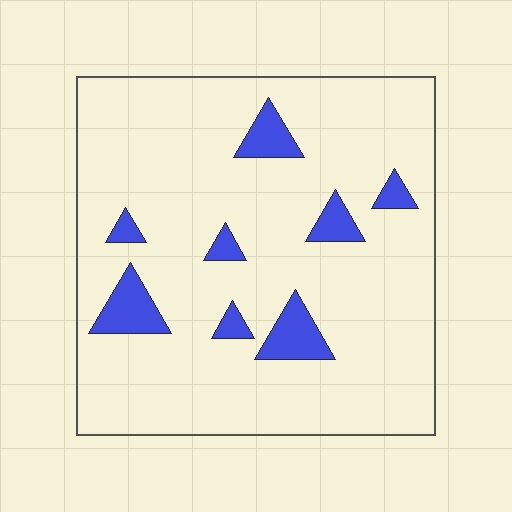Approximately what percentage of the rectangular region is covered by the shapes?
Approximately 10%.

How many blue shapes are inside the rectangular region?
8.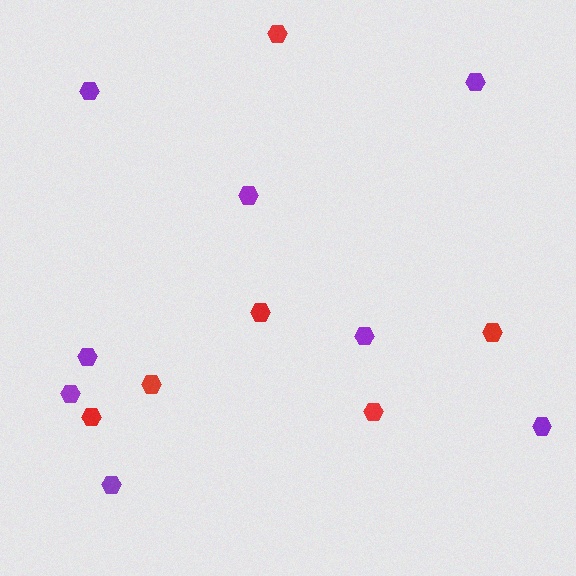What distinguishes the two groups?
There are 2 groups: one group of red hexagons (6) and one group of purple hexagons (8).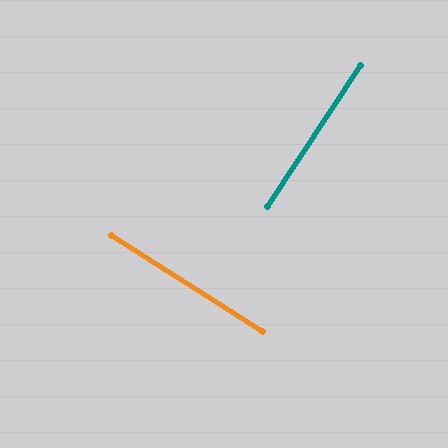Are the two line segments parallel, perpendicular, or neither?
Perpendicular — they meet at approximately 89°.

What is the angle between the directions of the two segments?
Approximately 89 degrees.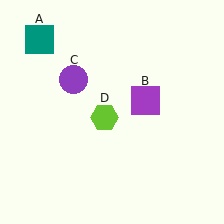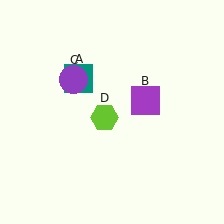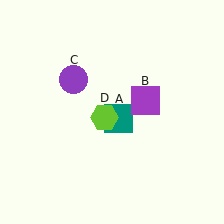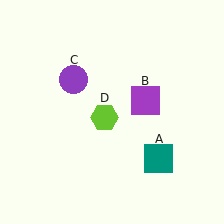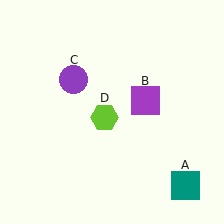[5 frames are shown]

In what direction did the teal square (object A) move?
The teal square (object A) moved down and to the right.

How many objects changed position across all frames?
1 object changed position: teal square (object A).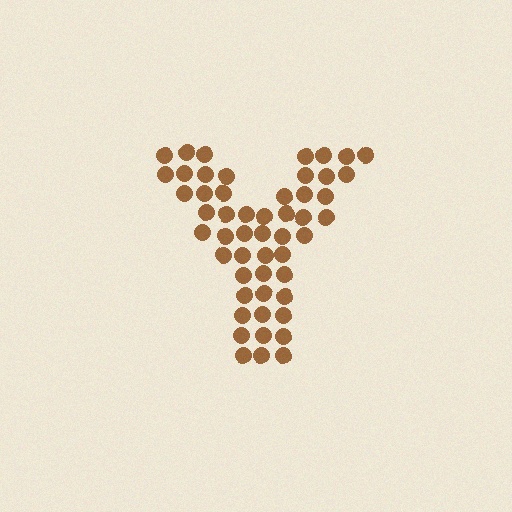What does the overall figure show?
The overall figure shows the letter Y.